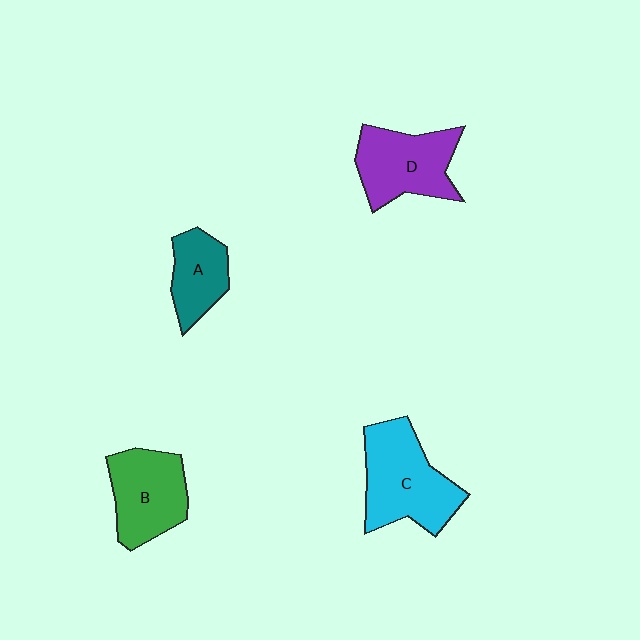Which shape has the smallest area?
Shape A (teal).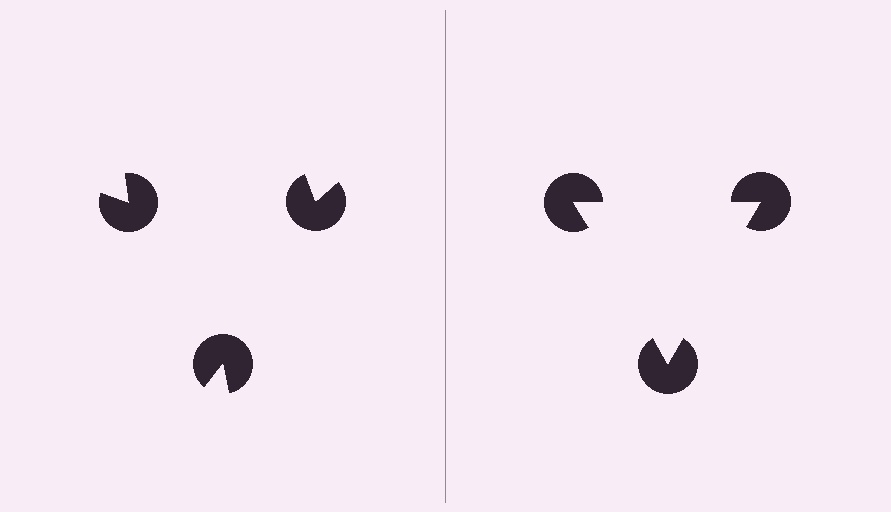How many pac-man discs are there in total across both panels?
6 — 3 on each side.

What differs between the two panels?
The pac-man discs are positioned identically on both sides; only the wedge orientations differ. On the right they align to a triangle; on the left they are misaligned.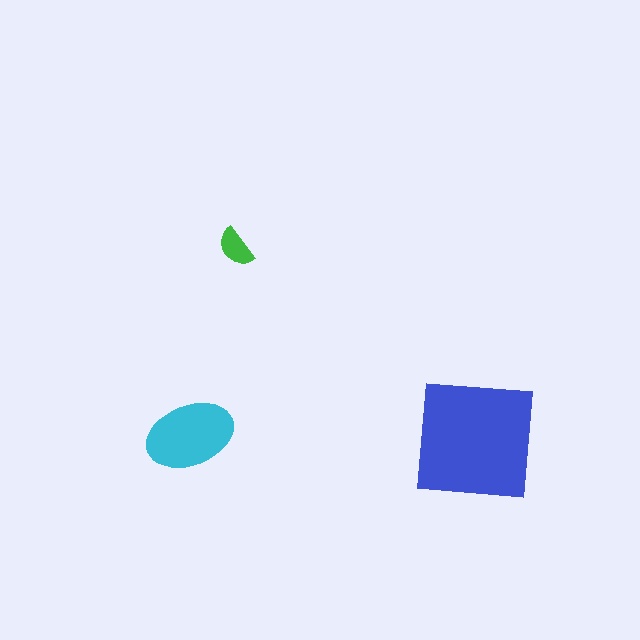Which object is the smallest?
The green semicircle.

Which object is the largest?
The blue square.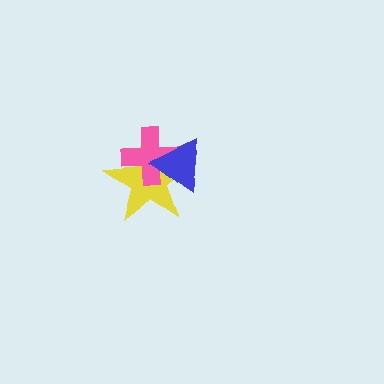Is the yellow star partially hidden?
Yes, it is partially covered by another shape.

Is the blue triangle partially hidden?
No, no other shape covers it.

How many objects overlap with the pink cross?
2 objects overlap with the pink cross.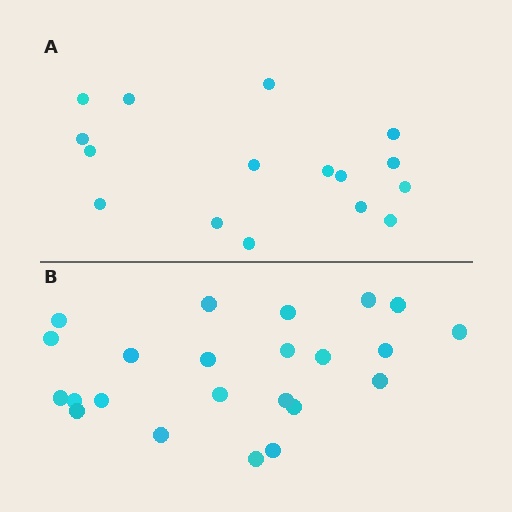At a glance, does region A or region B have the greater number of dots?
Region B (the bottom region) has more dots.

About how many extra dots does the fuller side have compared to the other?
Region B has roughly 8 or so more dots than region A.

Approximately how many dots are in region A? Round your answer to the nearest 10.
About 20 dots. (The exact count is 16, which rounds to 20.)